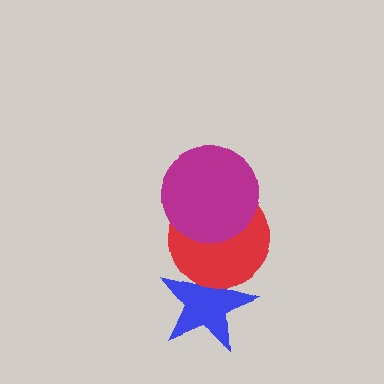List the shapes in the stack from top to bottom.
From top to bottom: the magenta circle, the red circle, the blue star.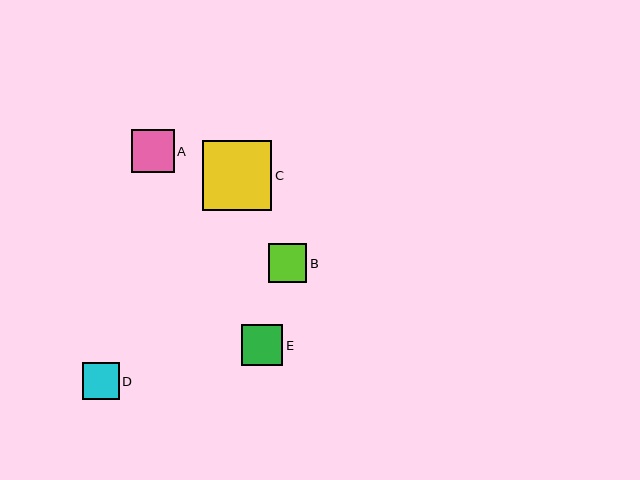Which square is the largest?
Square C is the largest with a size of approximately 69 pixels.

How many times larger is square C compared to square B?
Square C is approximately 1.8 times the size of square B.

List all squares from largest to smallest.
From largest to smallest: C, A, E, B, D.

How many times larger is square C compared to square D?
Square C is approximately 1.9 times the size of square D.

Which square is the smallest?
Square D is the smallest with a size of approximately 37 pixels.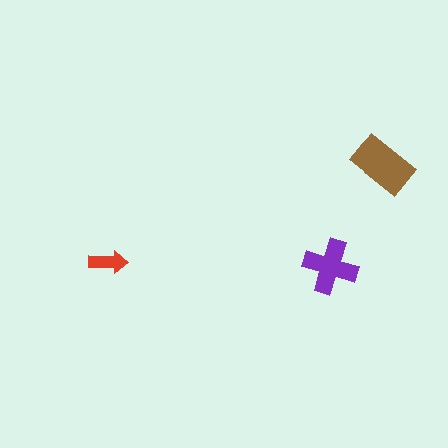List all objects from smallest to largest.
The red arrow, the purple cross, the brown rectangle.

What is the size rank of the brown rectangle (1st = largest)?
1st.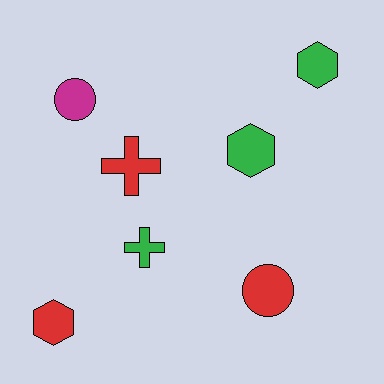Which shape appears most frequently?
Hexagon, with 3 objects.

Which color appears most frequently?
Red, with 3 objects.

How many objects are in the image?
There are 7 objects.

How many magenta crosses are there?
There are no magenta crosses.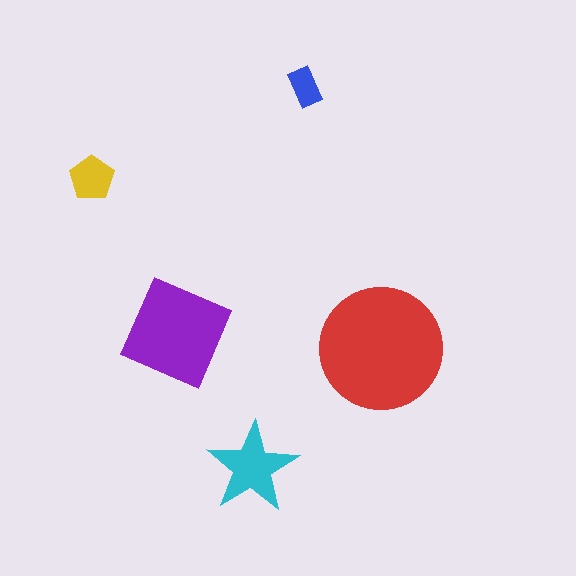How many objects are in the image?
There are 5 objects in the image.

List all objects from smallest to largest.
The blue rectangle, the yellow pentagon, the cyan star, the purple square, the red circle.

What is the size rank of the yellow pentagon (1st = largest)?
4th.